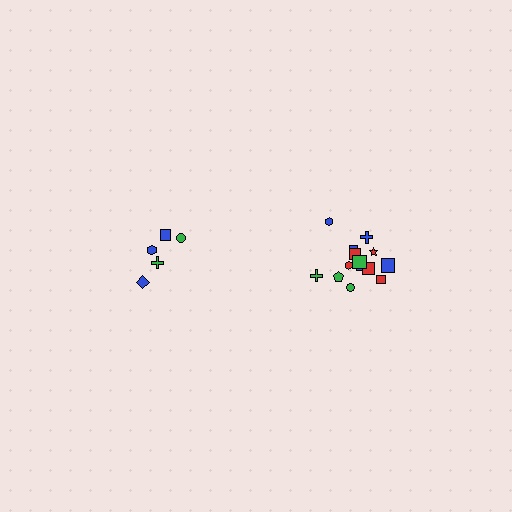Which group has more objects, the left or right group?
The right group.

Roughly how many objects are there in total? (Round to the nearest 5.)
Roughly 20 objects in total.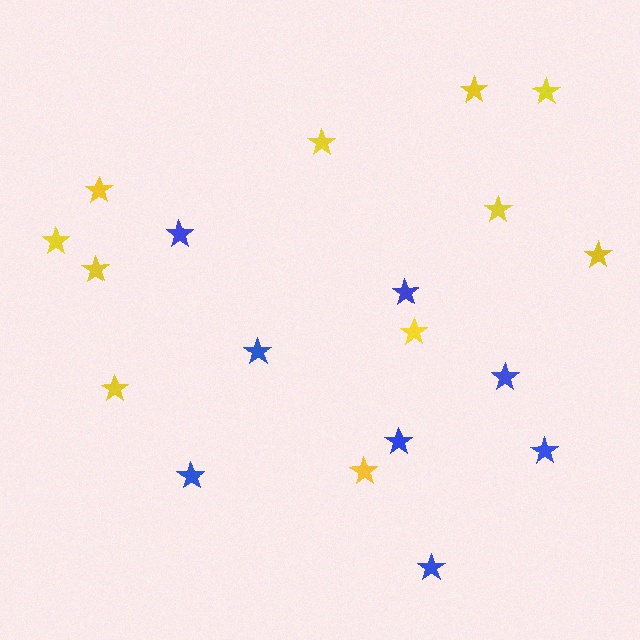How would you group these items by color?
There are 2 groups: one group of yellow stars (11) and one group of blue stars (8).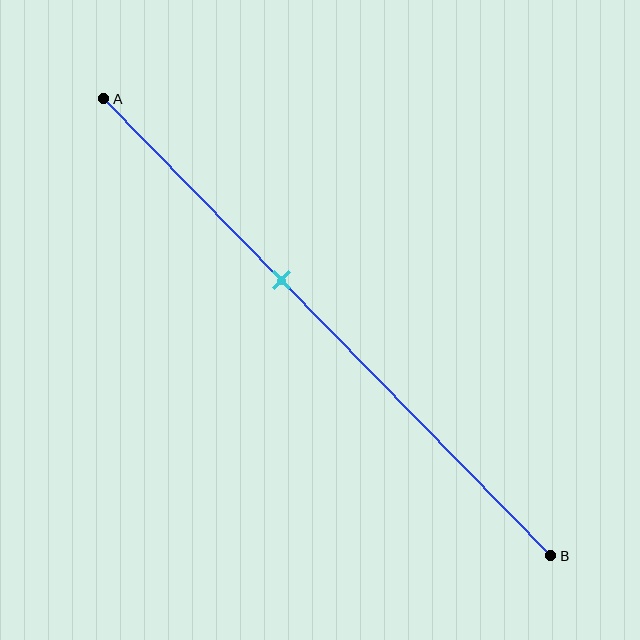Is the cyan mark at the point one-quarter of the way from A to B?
No, the mark is at about 40% from A, not at the 25% one-quarter point.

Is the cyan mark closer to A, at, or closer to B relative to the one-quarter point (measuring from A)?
The cyan mark is closer to point B than the one-quarter point of segment AB.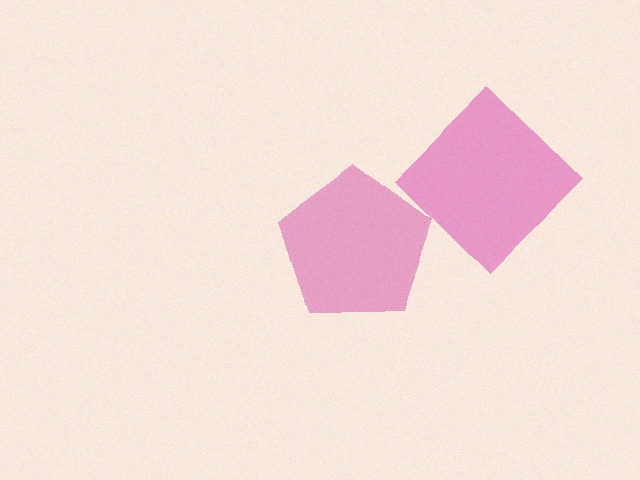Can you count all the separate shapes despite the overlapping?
Yes, there are 2 separate shapes.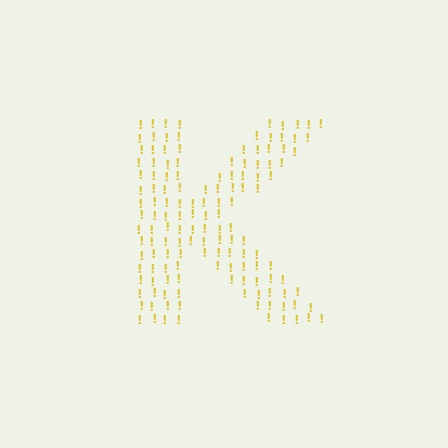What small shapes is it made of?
It is made of small exclamation marks.